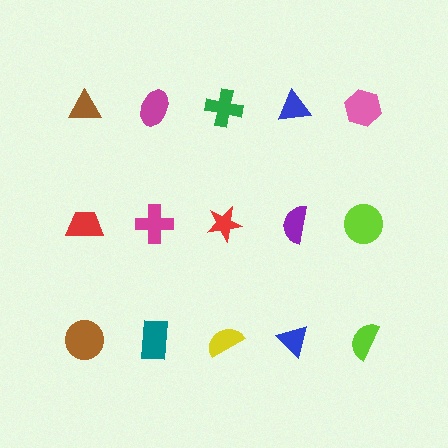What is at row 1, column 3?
A green cross.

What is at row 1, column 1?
A brown triangle.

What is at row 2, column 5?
A lime circle.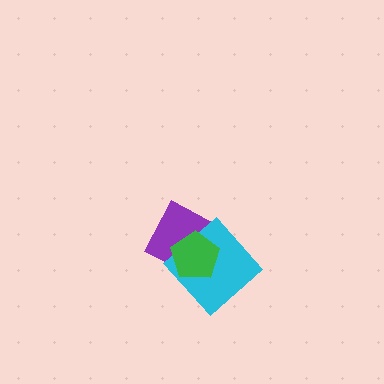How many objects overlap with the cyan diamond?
2 objects overlap with the cyan diamond.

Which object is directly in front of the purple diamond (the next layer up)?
The cyan diamond is directly in front of the purple diamond.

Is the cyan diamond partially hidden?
Yes, it is partially covered by another shape.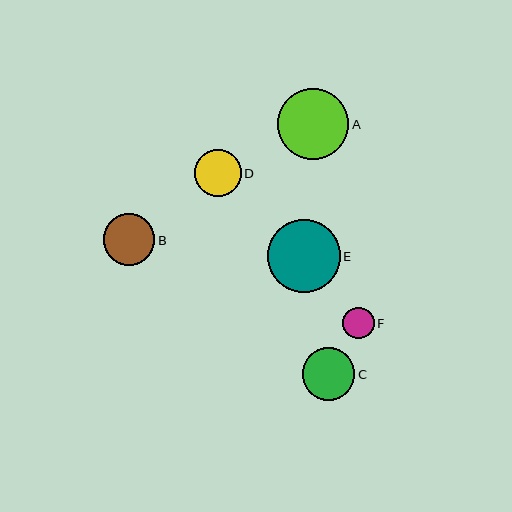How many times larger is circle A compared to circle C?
Circle A is approximately 1.3 times the size of circle C.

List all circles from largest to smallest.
From largest to smallest: E, A, C, B, D, F.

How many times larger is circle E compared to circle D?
Circle E is approximately 1.5 times the size of circle D.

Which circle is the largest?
Circle E is the largest with a size of approximately 73 pixels.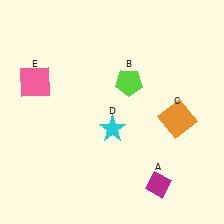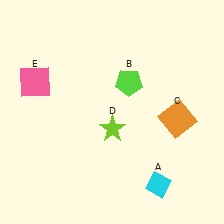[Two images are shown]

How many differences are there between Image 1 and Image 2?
There are 2 differences between the two images.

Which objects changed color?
A changed from magenta to cyan. D changed from cyan to lime.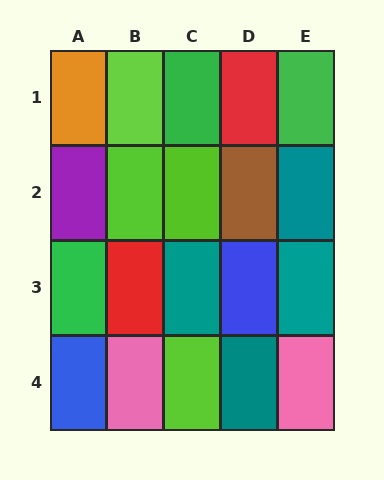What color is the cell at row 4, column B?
Pink.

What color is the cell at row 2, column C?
Lime.